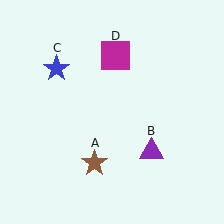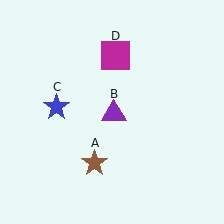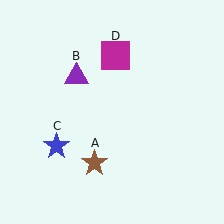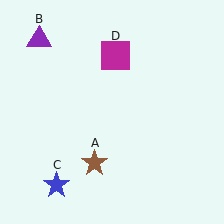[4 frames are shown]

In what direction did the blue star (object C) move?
The blue star (object C) moved down.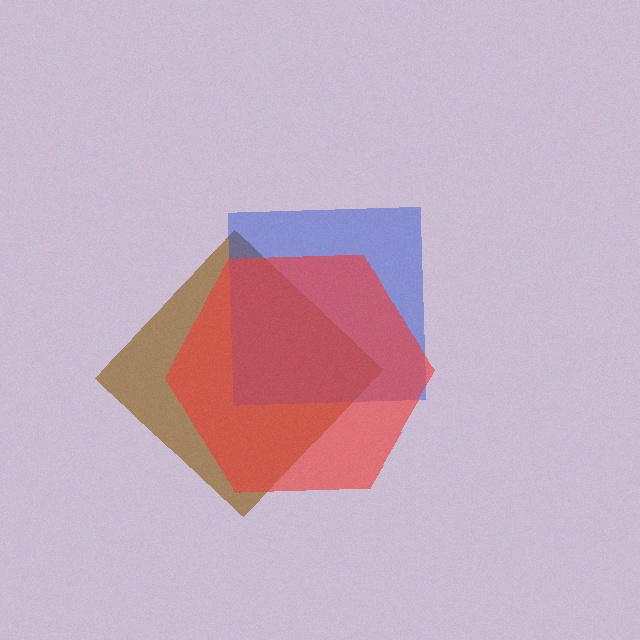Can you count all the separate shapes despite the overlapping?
Yes, there are 3 separate shapes.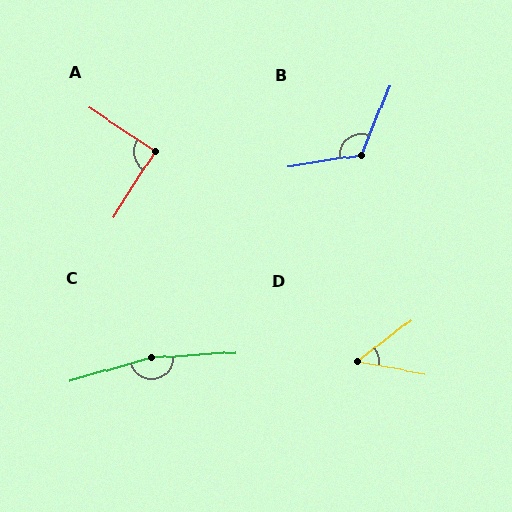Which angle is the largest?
C, at approximately 168 degrees.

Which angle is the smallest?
D, at approximately 48 degrees.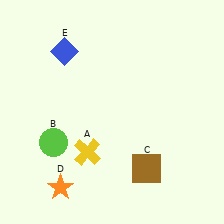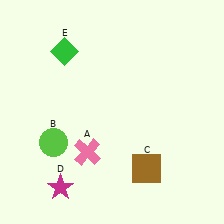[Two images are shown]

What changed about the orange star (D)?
In Image 1, D is orange. In Image 2, it changed to magenta.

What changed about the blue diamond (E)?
In Image 1, E is blue. In Image 2, it changed to green.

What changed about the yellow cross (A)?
In Image 1, A is yellow. In Image 2, it changed to pink.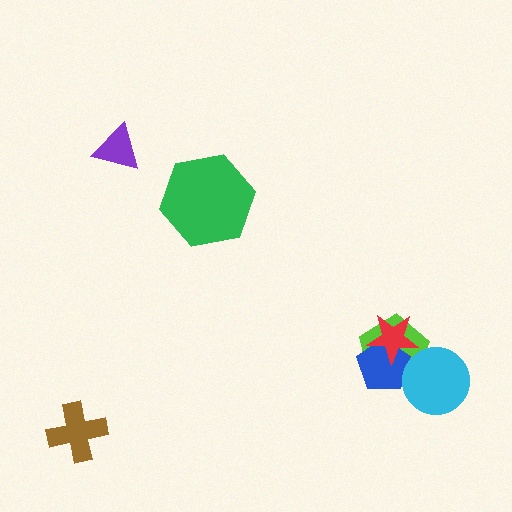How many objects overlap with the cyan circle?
2 objects overlap with the cyan circle.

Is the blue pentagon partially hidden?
Yes, it is partially covered by another shape.